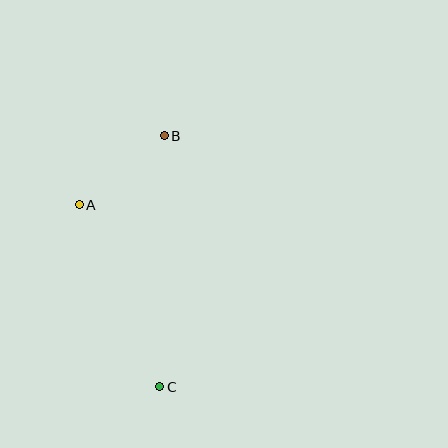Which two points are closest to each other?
Points A and B are closest to each other.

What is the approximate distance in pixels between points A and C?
The distance between A and C is approximately 199 pixels.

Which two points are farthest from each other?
Points B and C are farthest from each other.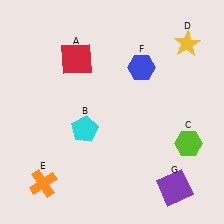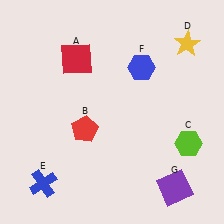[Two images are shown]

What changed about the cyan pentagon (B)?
In Image 1, B is cyan. In Image 2, it changed to red.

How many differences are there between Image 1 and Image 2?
There are 2 differences between the two images.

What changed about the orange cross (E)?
In Image 1, E is orange. In Image 2, it changed to blue.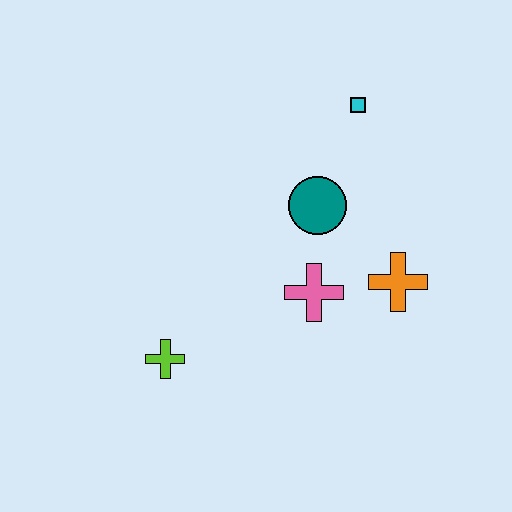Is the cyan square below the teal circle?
No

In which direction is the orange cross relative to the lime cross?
The orange cross is to the right of the lime cross.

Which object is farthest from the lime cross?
The cyan square is farthest from the lime cross.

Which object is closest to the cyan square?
The teal circle is closest to the cyan square.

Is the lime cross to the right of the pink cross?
No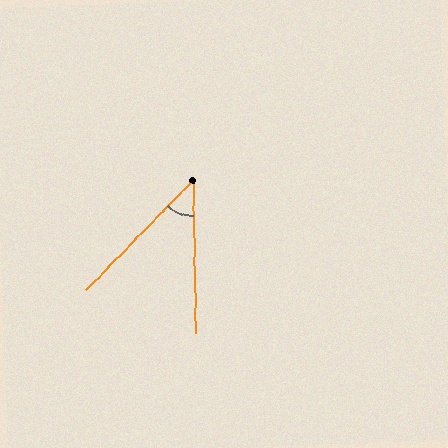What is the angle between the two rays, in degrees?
Approximately 45 degrees.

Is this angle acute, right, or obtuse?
It is acute.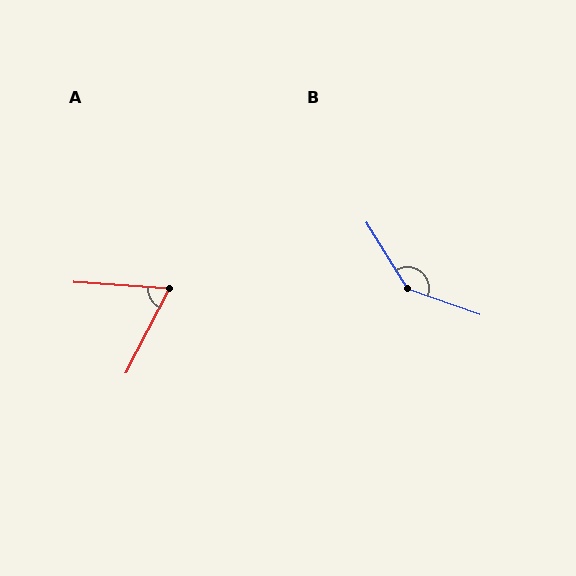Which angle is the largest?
B, at approximately 141 degrees.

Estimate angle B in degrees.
Approximately 141 degrees.